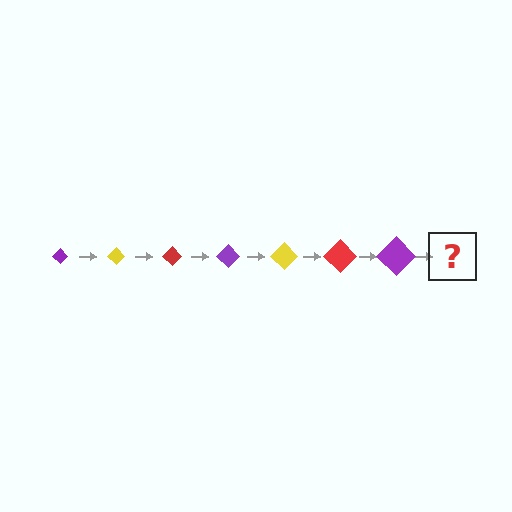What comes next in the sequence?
The next element should be a yellow diamond, larger than the previous one.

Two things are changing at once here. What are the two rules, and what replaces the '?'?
The two rules are that the diamond grows larger each step and the color cycles through purple, yellow, and red. The '?' should be a yellow diamond, larger than the previous one.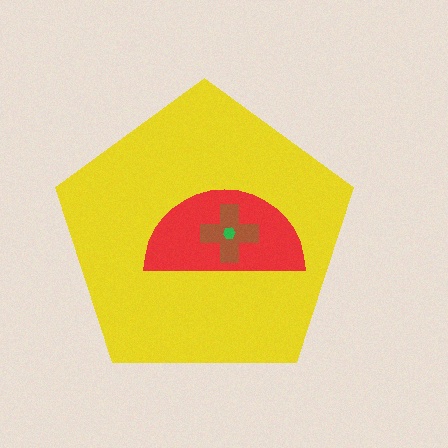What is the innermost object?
The green hexagon.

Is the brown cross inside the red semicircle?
Yes.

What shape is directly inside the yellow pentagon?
The red semicircle.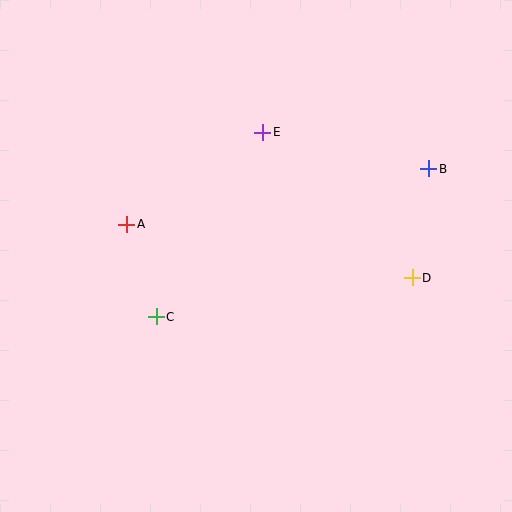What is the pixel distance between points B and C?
The distance between B and C is 310 pixels.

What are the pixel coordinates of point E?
Point E is at (263, 132).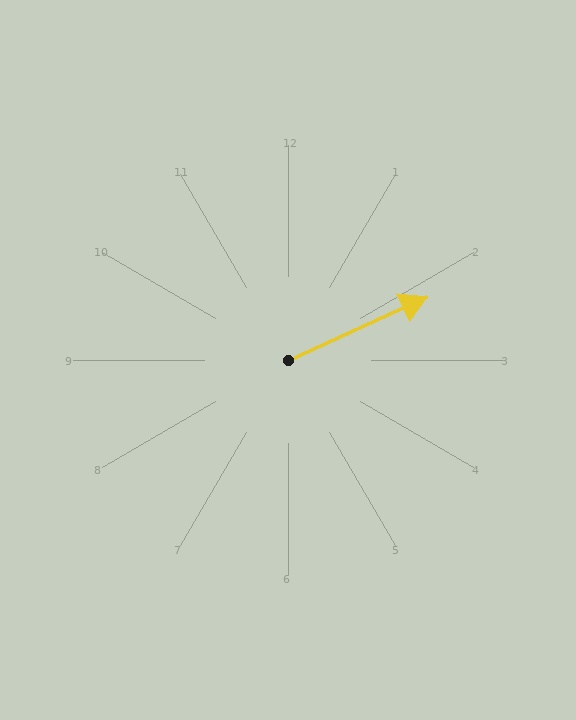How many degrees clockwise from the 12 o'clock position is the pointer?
Approximately 66 degrees.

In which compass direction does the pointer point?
Northeast.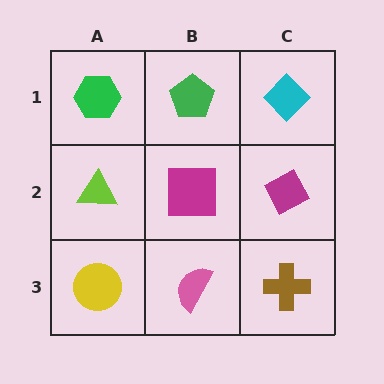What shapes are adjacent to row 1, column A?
A lime triangle (row 2, column A), a green pentagon (row 1, column B).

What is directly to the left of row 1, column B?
A green hexagon.